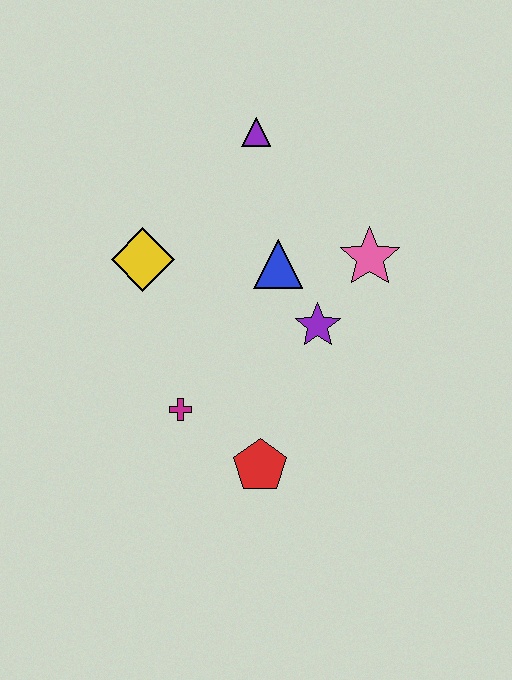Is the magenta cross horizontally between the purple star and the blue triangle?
No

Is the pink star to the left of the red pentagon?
No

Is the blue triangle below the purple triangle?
Yes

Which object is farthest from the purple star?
The purple triangle is farthest from the purple star.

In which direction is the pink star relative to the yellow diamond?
The pink star is to the right of the yellow diamond.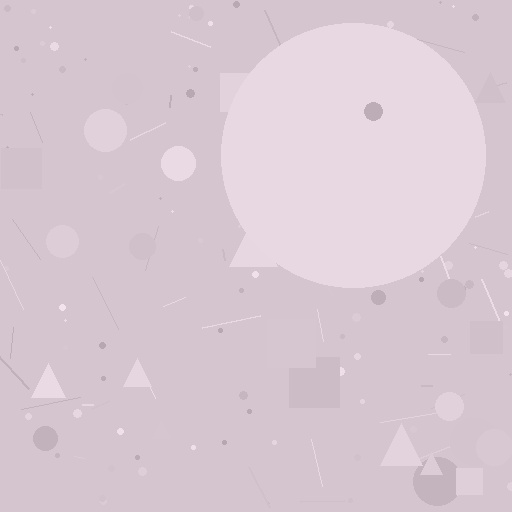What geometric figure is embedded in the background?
A circle is embedded in the background.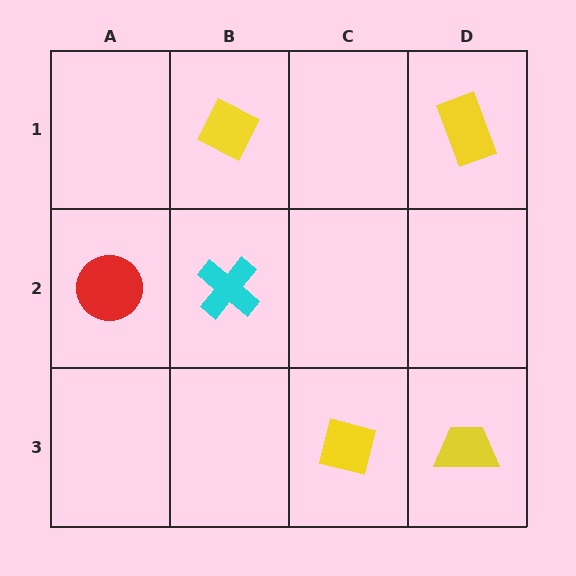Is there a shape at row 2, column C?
No, that cell is empty.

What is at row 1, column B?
A yellow diamond.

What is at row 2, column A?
A red circle.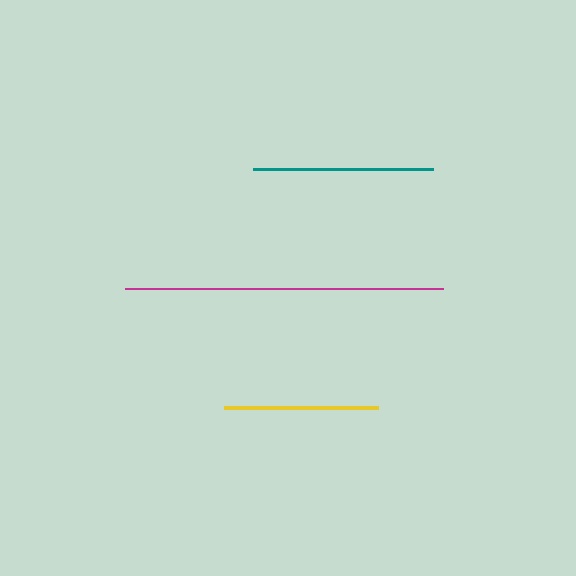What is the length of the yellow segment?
The yellow segment is approximately 154 pixels long.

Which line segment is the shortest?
The yellow line is the shortest at approximately 154 pixels.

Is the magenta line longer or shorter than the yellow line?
The magenta line is longer than the yellow line.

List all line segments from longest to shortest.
From longest to shortest: magenta, teal, yellow.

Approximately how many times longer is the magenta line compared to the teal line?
The magenta line is approximately 1.8 times the length of the teal line.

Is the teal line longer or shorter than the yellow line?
The teal line is longer than the yellow line.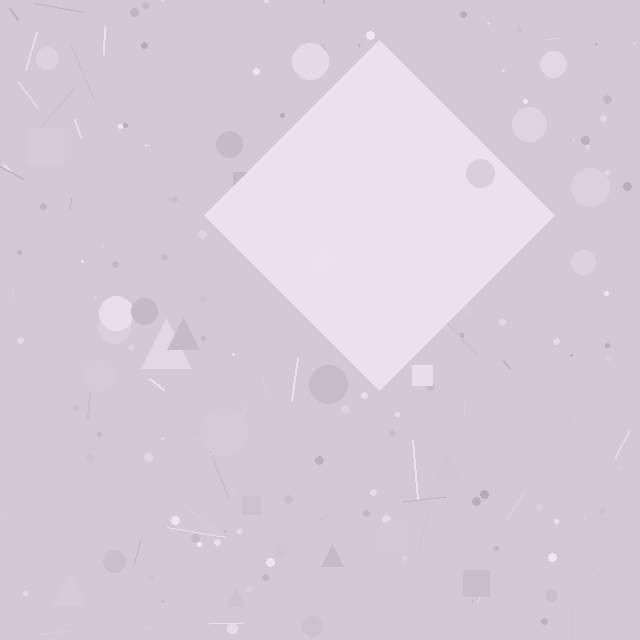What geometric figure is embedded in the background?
A diamond is embedded in the background.